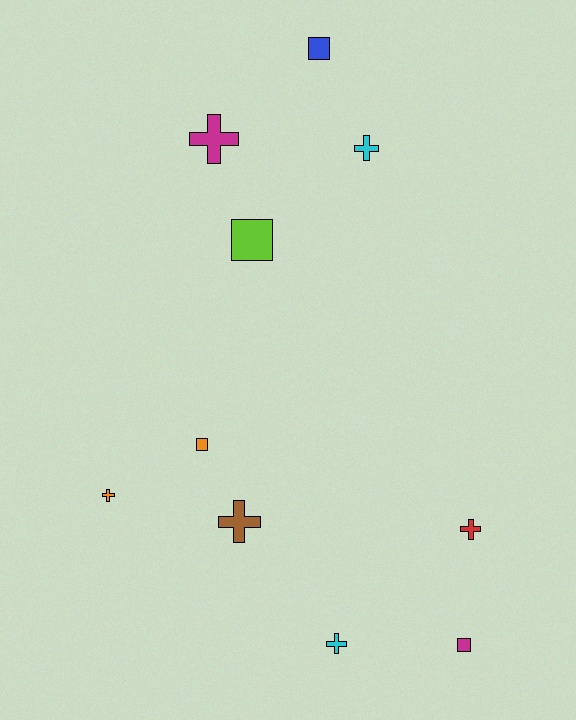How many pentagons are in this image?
There are no pentagons.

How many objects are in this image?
There are 10 objects.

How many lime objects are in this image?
There is 1 lime object.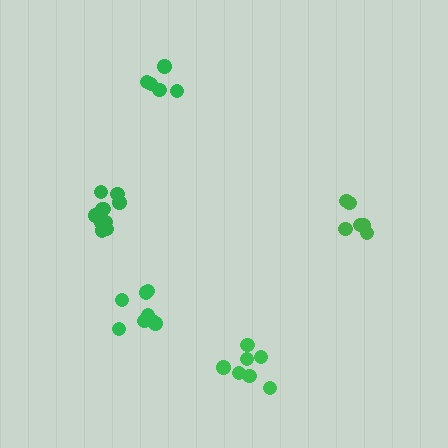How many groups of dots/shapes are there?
There are 5 groups.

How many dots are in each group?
Group 1: 7 dots, Group 2: 5 dots, Group 3: 6 dots, Group 4: 11 dots, Group 5: 8 dots (37 total).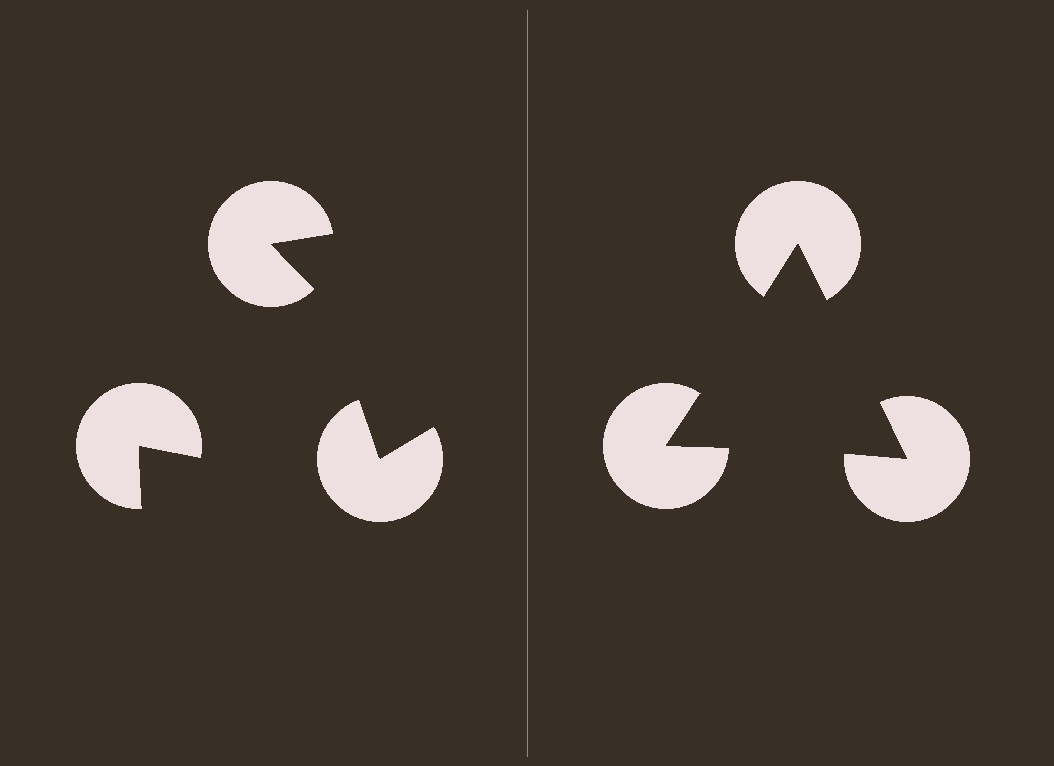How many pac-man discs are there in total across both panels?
6 — 3 on each side.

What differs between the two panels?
The pac-man discs are positioned identically on both sides; only the wedge orientations differ. On the right they align to a triangle; on the left they are misaligned.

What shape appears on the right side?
An illusory triangle.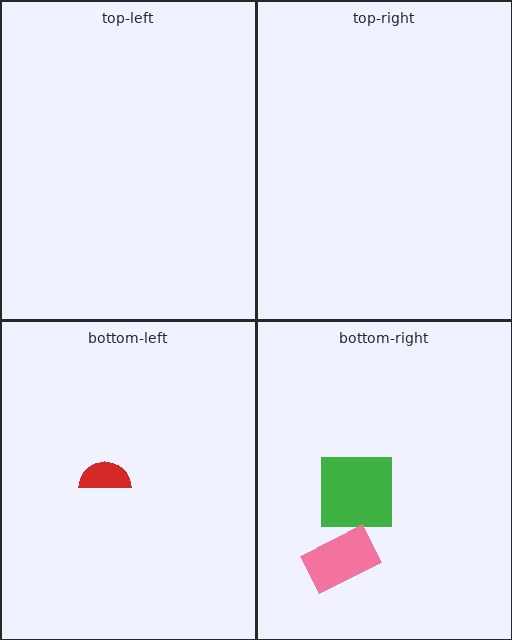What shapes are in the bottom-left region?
The red semicircle.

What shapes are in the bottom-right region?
The green square, the pink rectangle.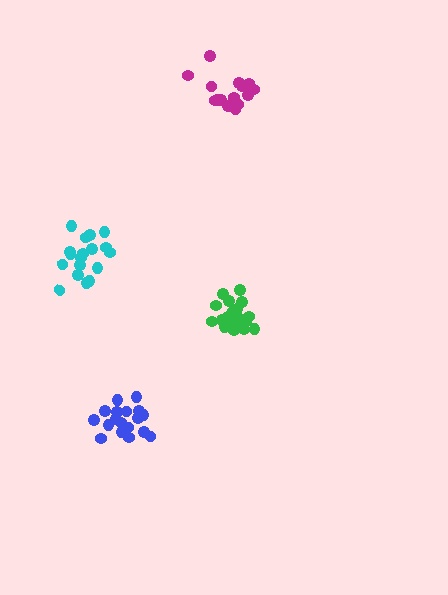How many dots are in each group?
Group 1: 19 dots, Group 2: 15 dots, Group 3: 20 dots, Group 4: 18 dots (72 total).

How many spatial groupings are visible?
There are 4 spatial groupings.